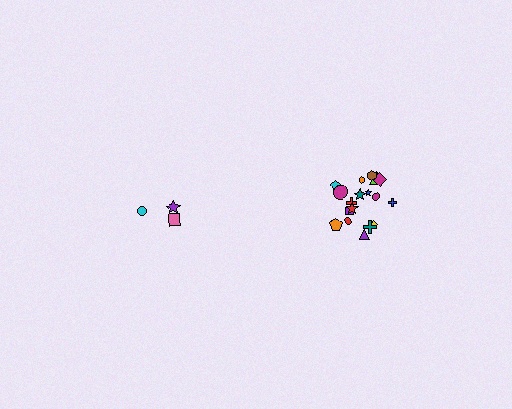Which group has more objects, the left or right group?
The right group.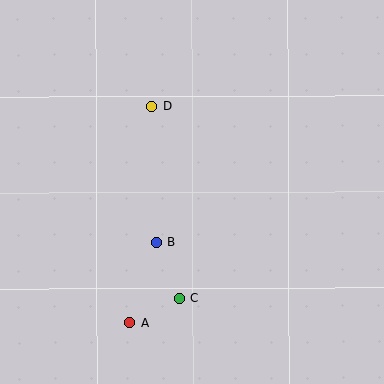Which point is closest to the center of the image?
Point B at (156, 242) is closest to the center.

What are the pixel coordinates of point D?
Point D is at (151, 107).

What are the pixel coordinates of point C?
Point C is at (180, 298).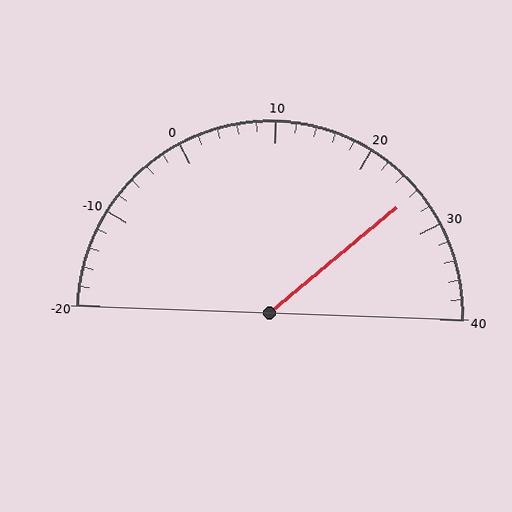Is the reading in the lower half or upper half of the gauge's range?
The reading is in the upper half of the range (-20 to 40).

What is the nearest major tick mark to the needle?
The nearest major tick mark is 30.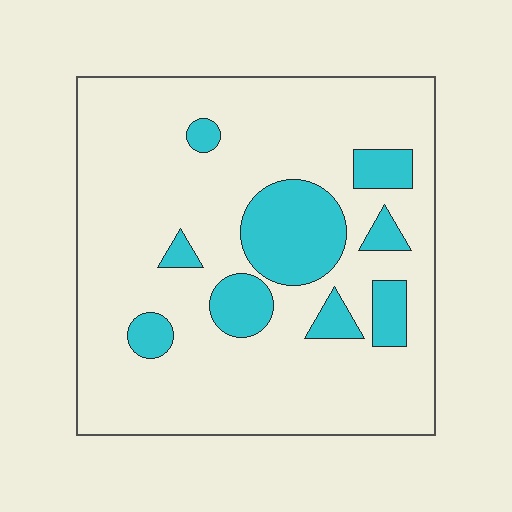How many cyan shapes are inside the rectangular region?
9.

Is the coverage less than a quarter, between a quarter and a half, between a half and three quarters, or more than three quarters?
Less than a quarter.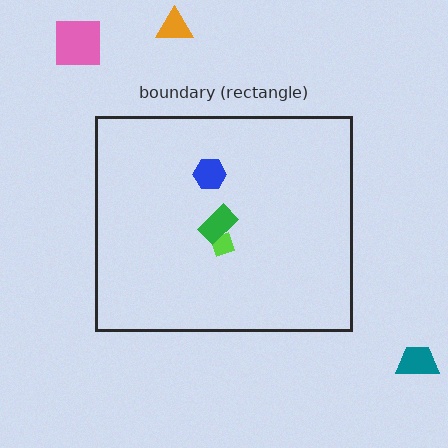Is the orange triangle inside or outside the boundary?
Outside.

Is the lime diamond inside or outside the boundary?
Inside.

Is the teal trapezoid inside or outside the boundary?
Outside.